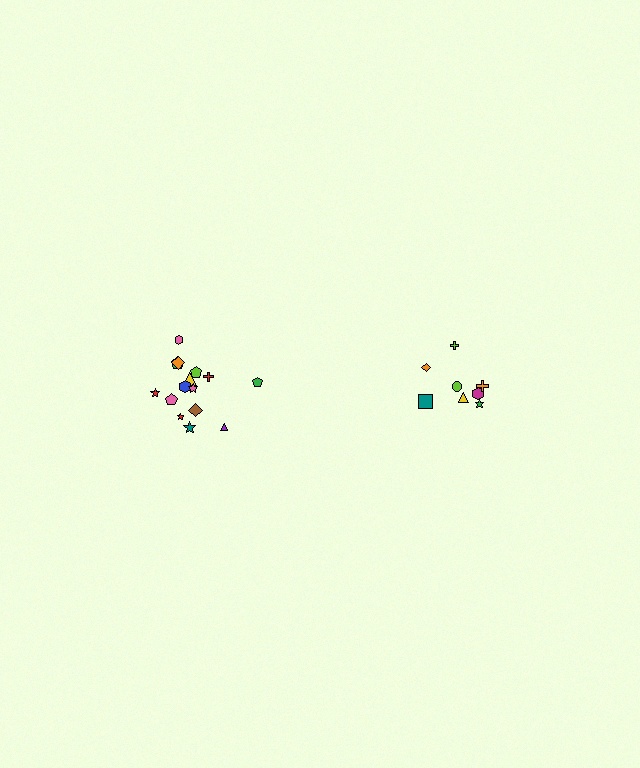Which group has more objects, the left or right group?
The left group.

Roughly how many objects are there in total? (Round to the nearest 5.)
Roughly 25 objects in total.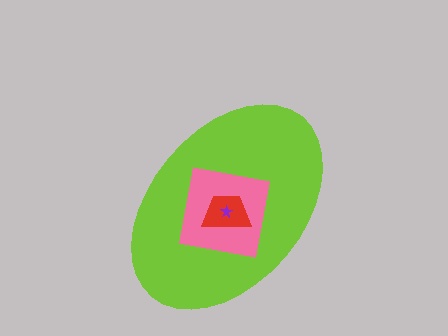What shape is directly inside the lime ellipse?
The pink square.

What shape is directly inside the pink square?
The red trapezoid.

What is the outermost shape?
The lime ellipse.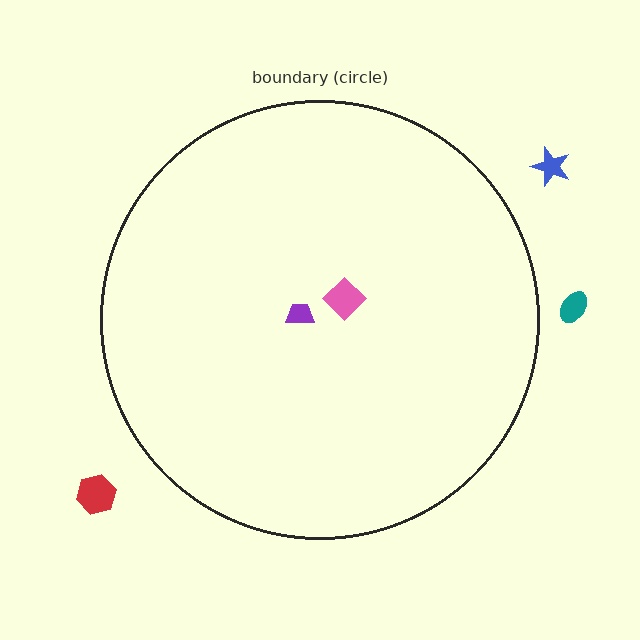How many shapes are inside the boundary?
2 inside, 3 outside.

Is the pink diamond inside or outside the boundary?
Inside.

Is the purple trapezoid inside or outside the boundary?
Inside.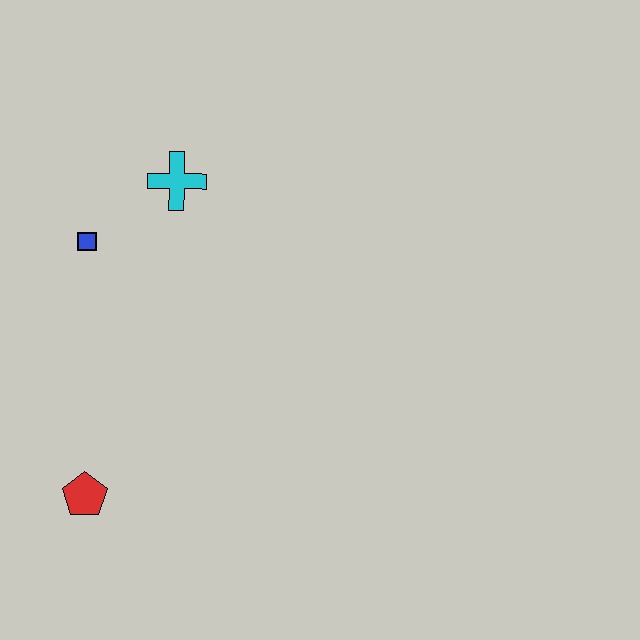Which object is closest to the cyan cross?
The blue square is closest to the cyan cross.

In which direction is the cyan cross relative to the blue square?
The cyan cross is to the right of the blue square.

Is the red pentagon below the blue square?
Yes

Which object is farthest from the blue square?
The red pentagon is farthest from the blue square.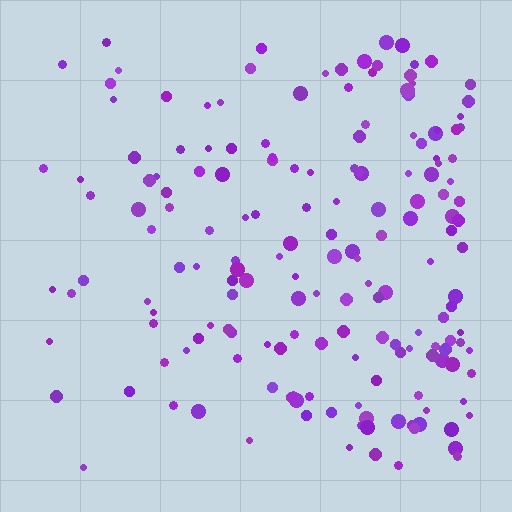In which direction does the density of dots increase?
From left to right, with the right side densest.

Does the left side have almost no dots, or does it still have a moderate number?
Still a moderate number, just noticeably fewer than the right.